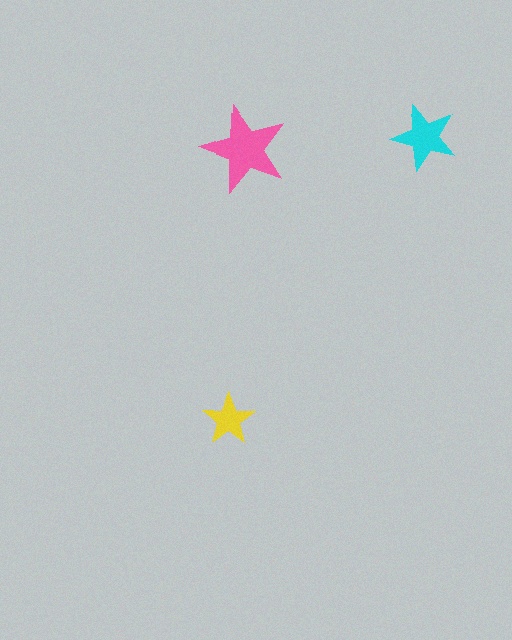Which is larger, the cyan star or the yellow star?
The cyan one.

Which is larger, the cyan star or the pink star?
The pink one.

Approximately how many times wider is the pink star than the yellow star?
About 1.5 times wider.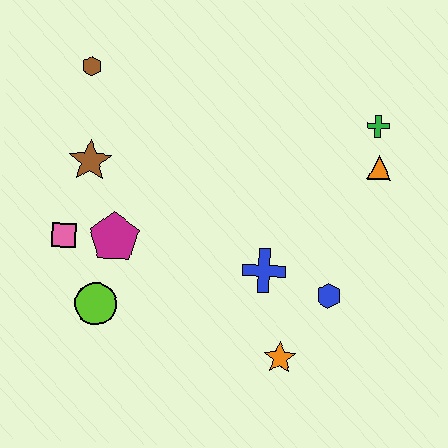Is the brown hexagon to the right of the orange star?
No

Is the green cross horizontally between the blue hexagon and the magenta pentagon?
No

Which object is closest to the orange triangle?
The green cross is closest to the orange triangle.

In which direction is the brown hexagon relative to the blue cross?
The brown hexagon is above the blue cross.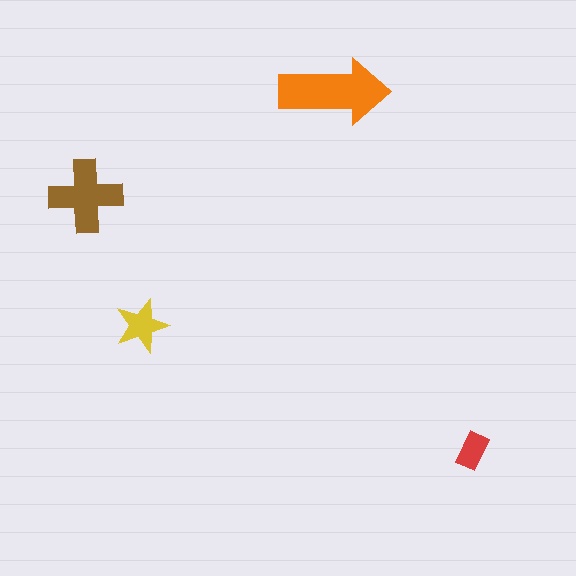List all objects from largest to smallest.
The orange arrow, the brown cross, the yellow star, the red rectangle.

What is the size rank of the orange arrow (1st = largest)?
1st.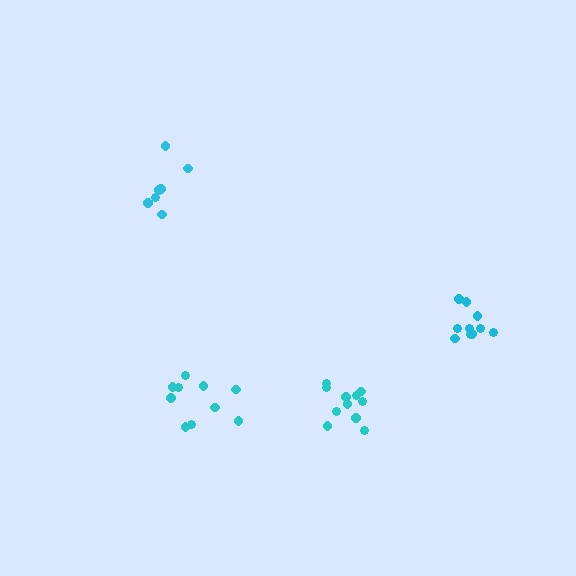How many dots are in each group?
Group 1: 10 dots, Group 2: 7 dots, Group 3: 10 dots, Group 4: 11 dots (38 total).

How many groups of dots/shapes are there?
There are 4 groups.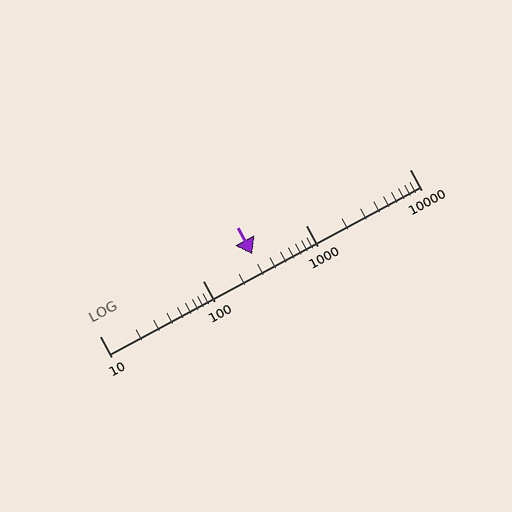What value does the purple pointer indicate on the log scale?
The pointer indicates approximately 300.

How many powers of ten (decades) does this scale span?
The scale spans 3 decades, from 10 to 10000.